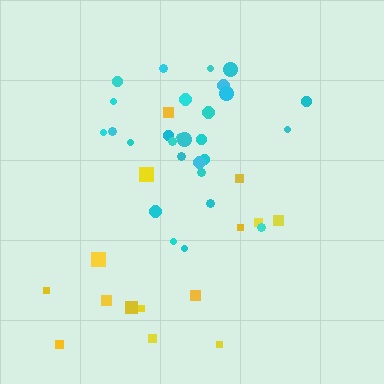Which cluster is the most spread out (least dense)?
Yellow.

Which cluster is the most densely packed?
Cyan.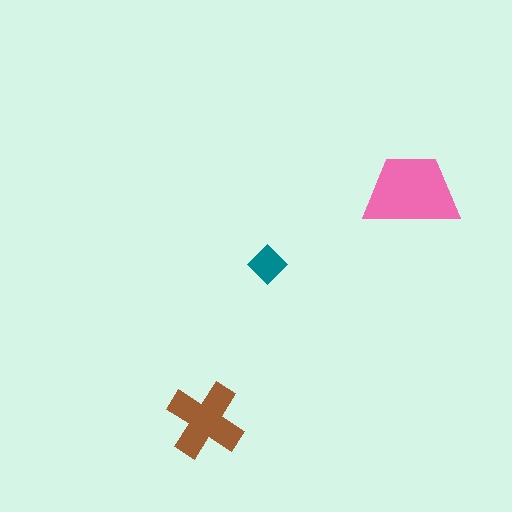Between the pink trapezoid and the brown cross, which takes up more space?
The pink trapezoid.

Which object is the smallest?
The teal diamond.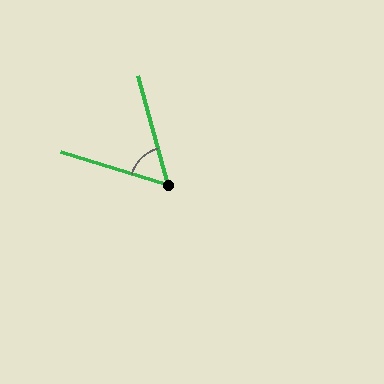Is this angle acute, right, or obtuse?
It is acute.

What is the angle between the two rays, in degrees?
Approximately 58 degrees.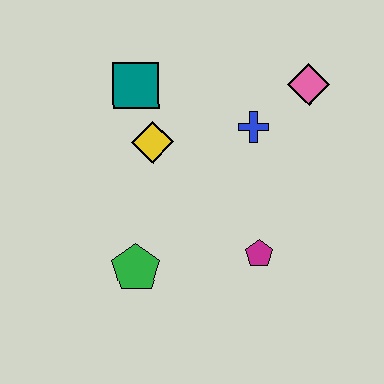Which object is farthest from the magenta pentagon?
The teal square is farthest from the magenta pentagon.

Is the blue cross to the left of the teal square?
No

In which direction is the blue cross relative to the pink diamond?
The blue cross is to the left of the pink diamond.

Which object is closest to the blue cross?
The pink diamond is closest to the blue cross.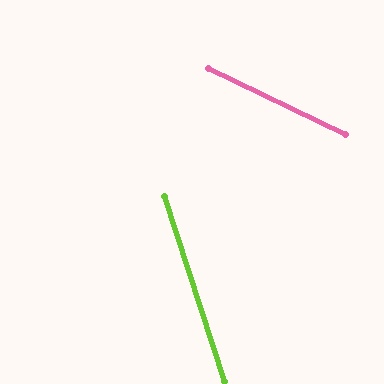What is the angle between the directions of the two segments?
Approximately 46 degrees.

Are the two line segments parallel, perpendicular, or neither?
Neither parallel nor perpendicular — they differ by about 46°.